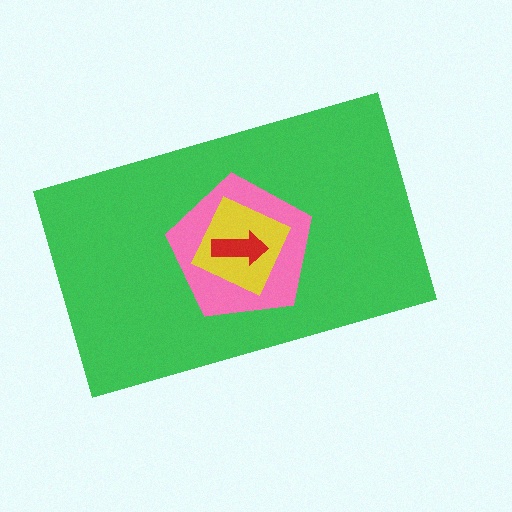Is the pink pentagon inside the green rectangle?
Yes.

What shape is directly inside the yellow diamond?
The red arrow.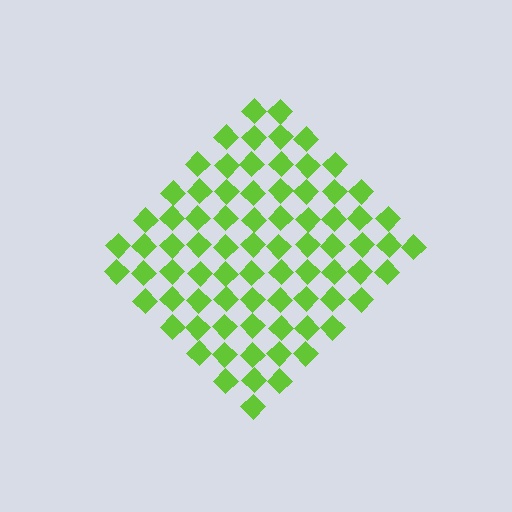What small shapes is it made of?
It is made of small diamonds.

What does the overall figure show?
The overall figure shows a diamond.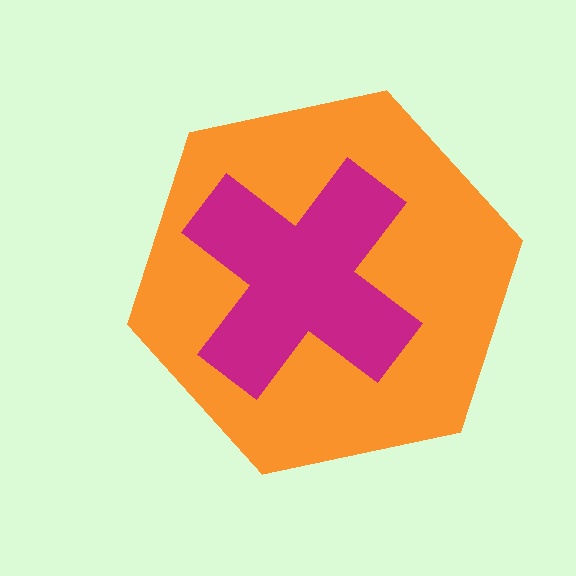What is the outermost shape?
The orange hexagon.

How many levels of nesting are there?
2.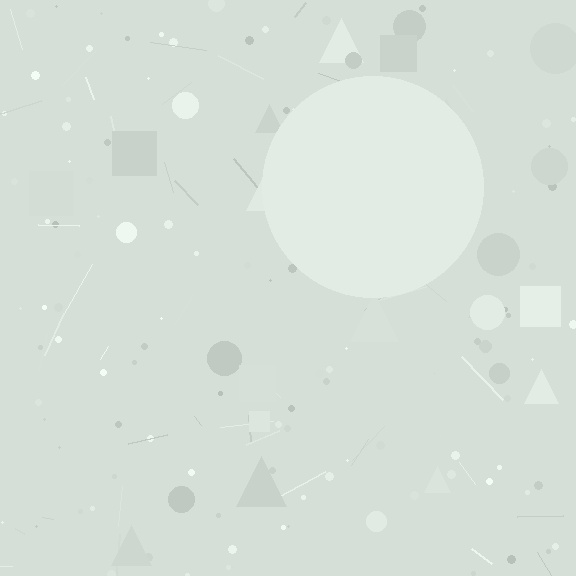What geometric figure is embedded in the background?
A circle is embedded in the background.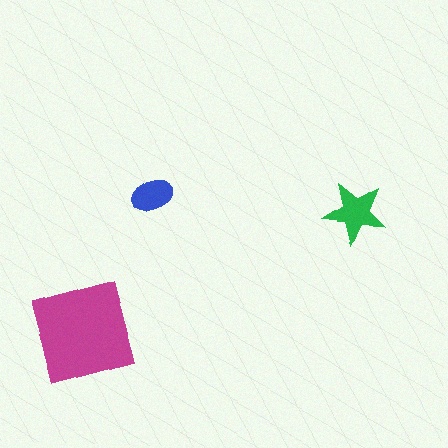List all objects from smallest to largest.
The blue ellipse, the green star, the magenta diamond.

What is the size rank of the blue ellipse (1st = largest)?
3rd.